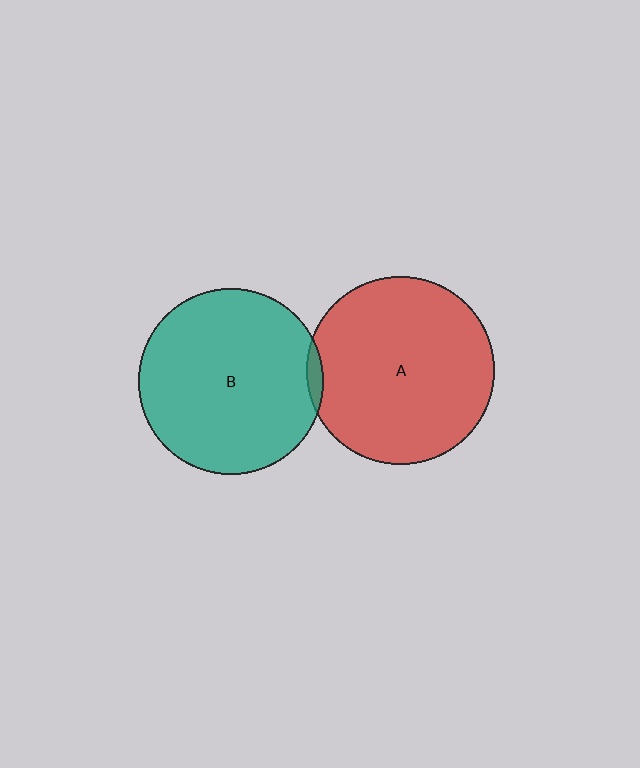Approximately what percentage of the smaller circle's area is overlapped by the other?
Approximately 5%.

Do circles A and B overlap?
Yes.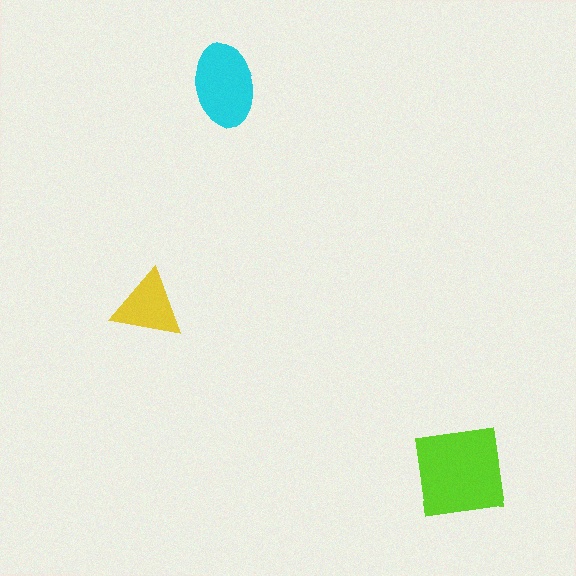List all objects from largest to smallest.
The lime square, the cyan ellipse, the yellow triangle.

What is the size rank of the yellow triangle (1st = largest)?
3rd.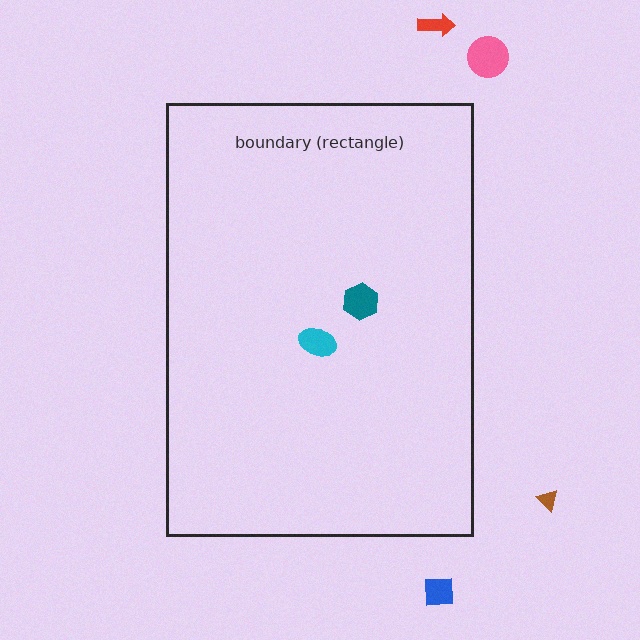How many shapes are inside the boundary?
2 inside, 4 outside.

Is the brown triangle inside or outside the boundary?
Outside.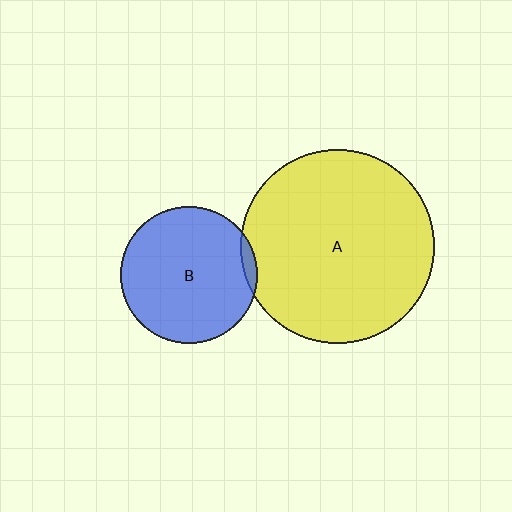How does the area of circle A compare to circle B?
Approximately 2.0 times.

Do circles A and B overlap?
Yes.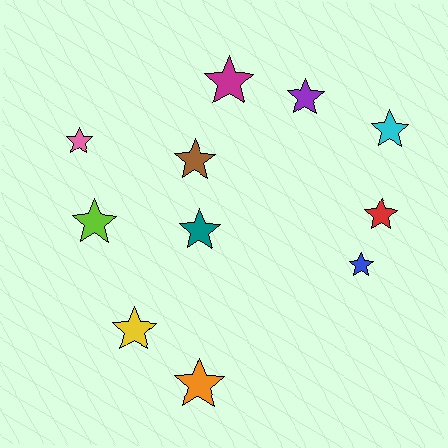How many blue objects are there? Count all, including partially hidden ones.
There is 1 blue object.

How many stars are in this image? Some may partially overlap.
There are 11 stars.